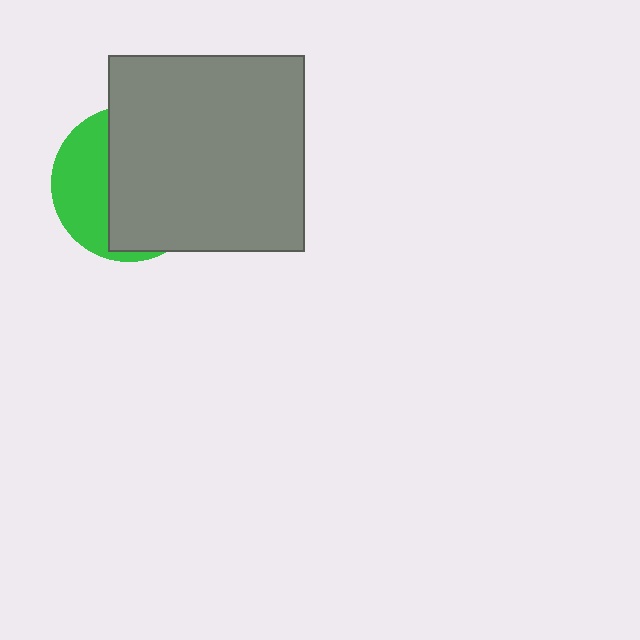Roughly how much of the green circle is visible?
A small part of it is visible (roughly 35%).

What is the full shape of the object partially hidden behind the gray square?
The partially hidden object is a green circle.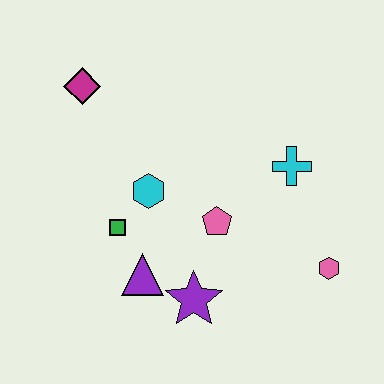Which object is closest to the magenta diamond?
The cyan hexagon is closest to the magenta diamond.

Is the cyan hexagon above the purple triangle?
Yes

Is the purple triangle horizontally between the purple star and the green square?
Yes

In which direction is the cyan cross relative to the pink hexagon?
The cyan cross is above the pink hexagon.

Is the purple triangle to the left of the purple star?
Yes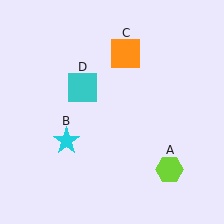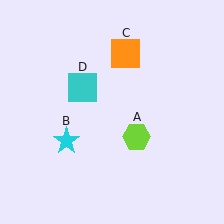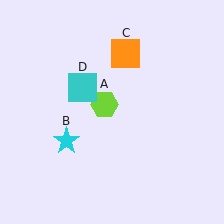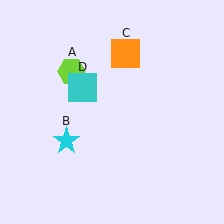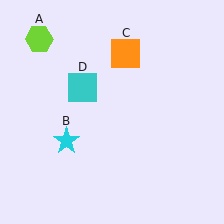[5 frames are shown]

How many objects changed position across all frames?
1 object changed position: lime hexagon (object A).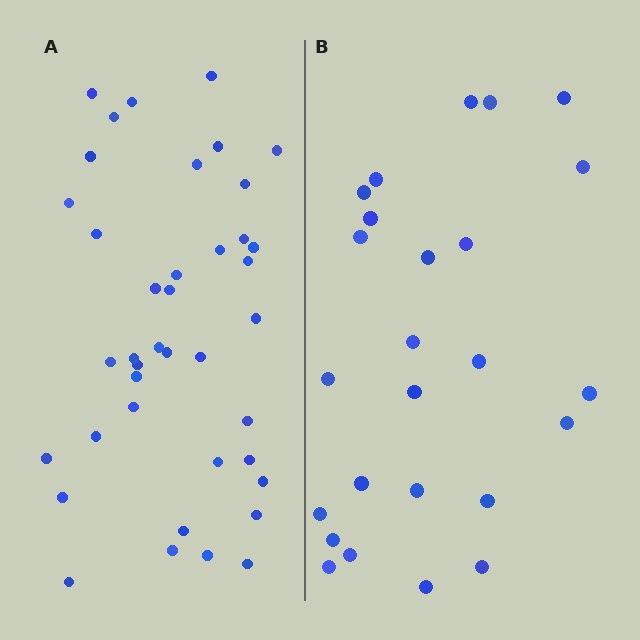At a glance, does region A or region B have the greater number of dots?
Region A (the left region) has more dots.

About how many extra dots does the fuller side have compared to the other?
Region A has approximately 15 more dots than region B.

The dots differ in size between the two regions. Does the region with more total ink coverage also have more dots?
No. Region B has more total ink coverage because its dots are larger, but region A actually contains more individual dots. Total area can be misleading — the number of items is what matters here.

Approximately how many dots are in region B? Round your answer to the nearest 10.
About 20 dots. (The exact count is 25, which rounds to 20.)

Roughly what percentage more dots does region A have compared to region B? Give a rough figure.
About 60% more.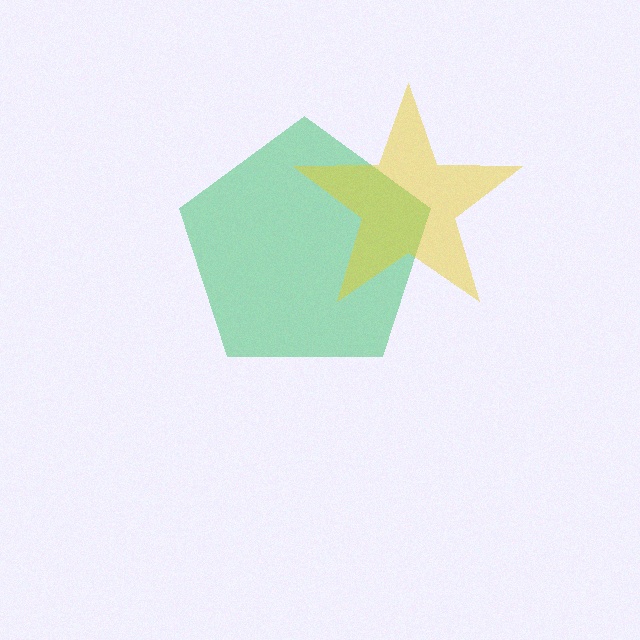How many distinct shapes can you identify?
There are 2 distinct shapes: a green pentagon, a yellow star.